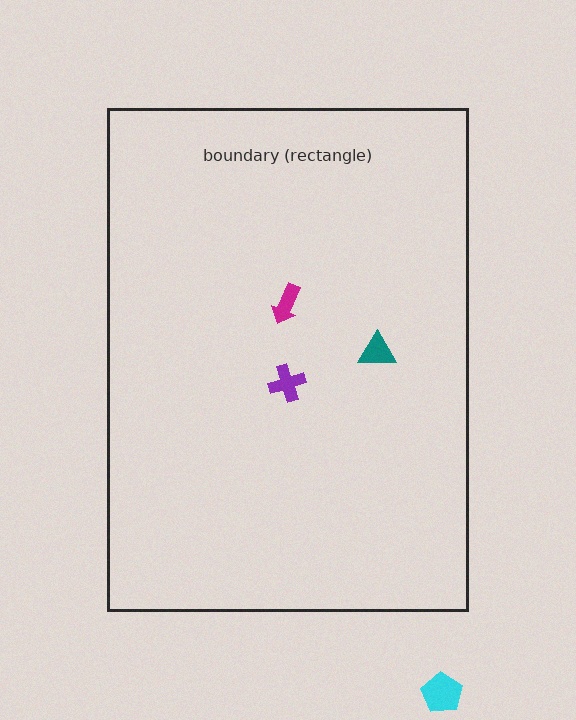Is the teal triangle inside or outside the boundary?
Inside.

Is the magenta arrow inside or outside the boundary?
Inside.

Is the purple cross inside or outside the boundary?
Inside.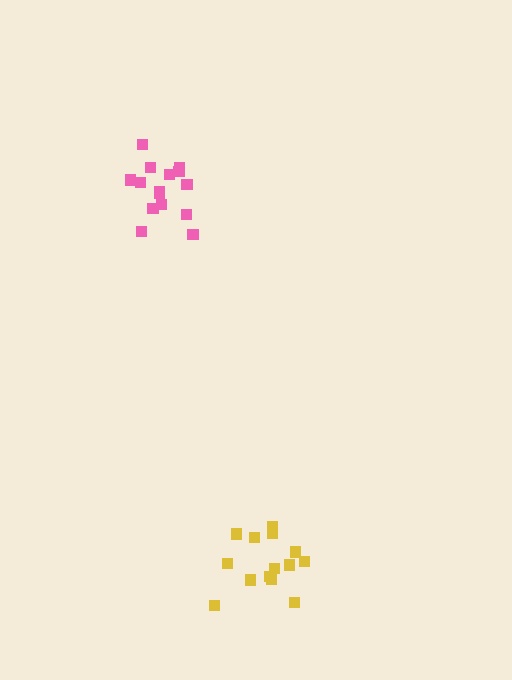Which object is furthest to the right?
The yellow cluster is rightmost.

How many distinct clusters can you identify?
There are 2 distinct clusters.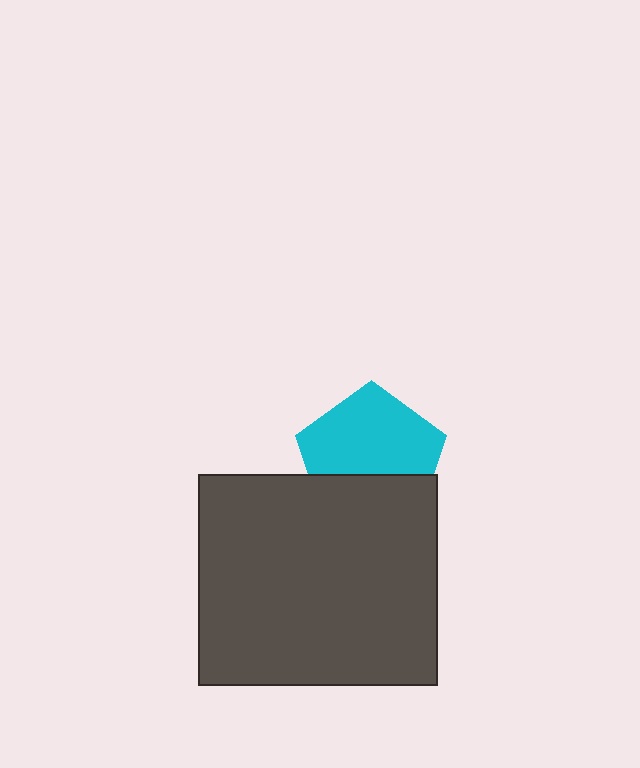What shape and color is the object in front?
The object in front is a dark gray rectangle.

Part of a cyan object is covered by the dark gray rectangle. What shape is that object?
It is a pentagon.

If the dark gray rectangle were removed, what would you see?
You would see the complete cyan pentagon.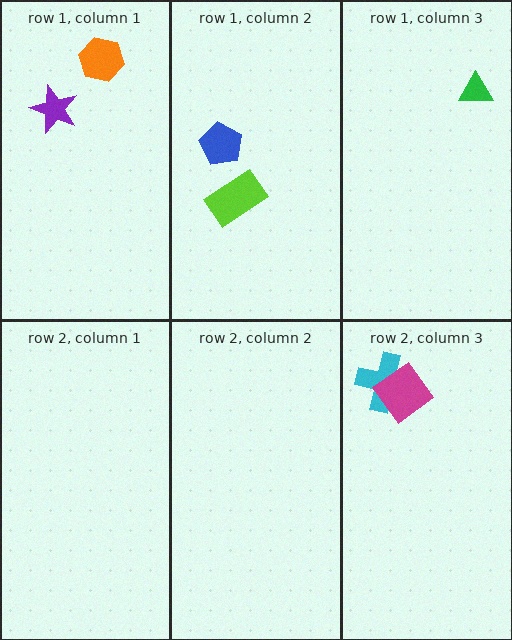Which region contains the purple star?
The row 1, column 1 region.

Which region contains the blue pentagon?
The row 1, column 2 region.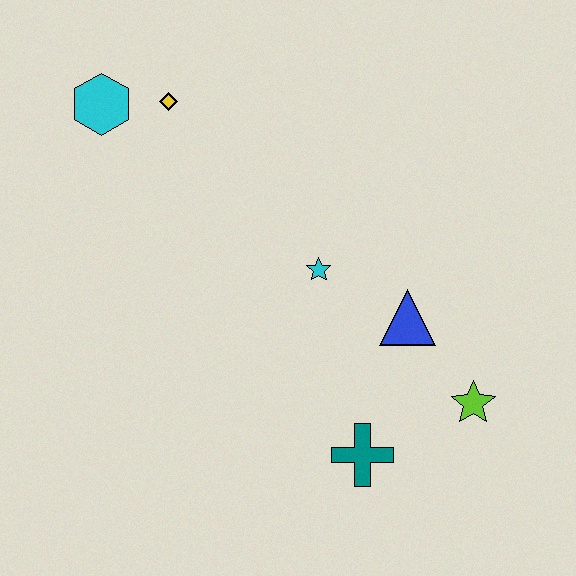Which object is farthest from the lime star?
The cyan hexagon is farthest from the lime star.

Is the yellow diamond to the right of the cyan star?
No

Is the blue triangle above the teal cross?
Yes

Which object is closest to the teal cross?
The lime star is closest to the teal cross.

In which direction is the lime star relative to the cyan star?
The lime star is to the right of the cyan star.